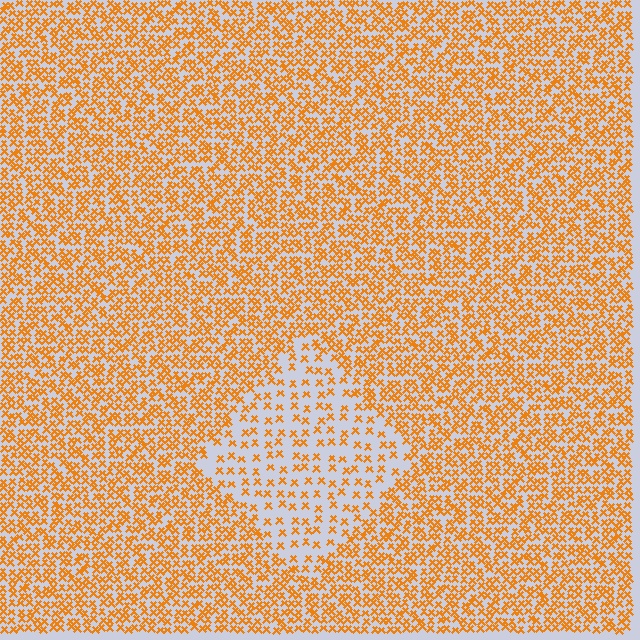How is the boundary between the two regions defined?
The boundary is defined by a change in element density (approximately 2.3x ratio). All elements are the same color, size, and shape.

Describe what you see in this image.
The image contains small orange elements arranged at two different densities. A diamond-shaped region is visible where the elements are less densely packed than the surrounding area.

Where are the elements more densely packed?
The elements are more densely packed outside the diamond boundary.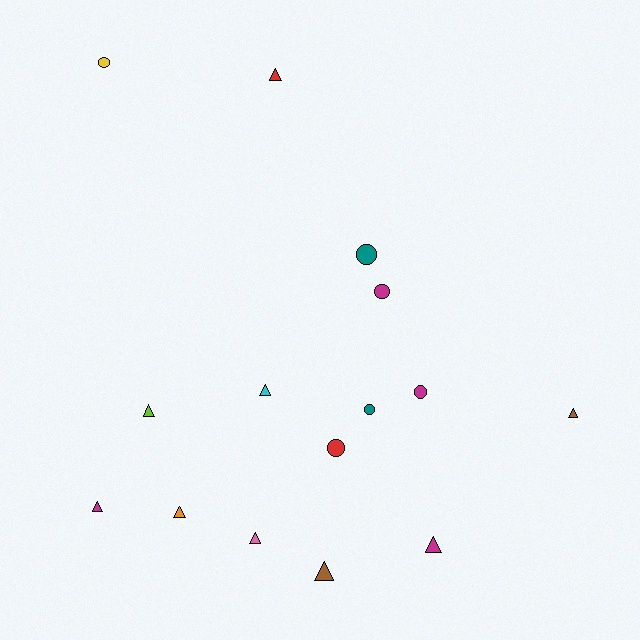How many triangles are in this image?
There are 9 triangles.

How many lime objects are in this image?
There is 1 lime object.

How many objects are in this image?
There are 15 objects.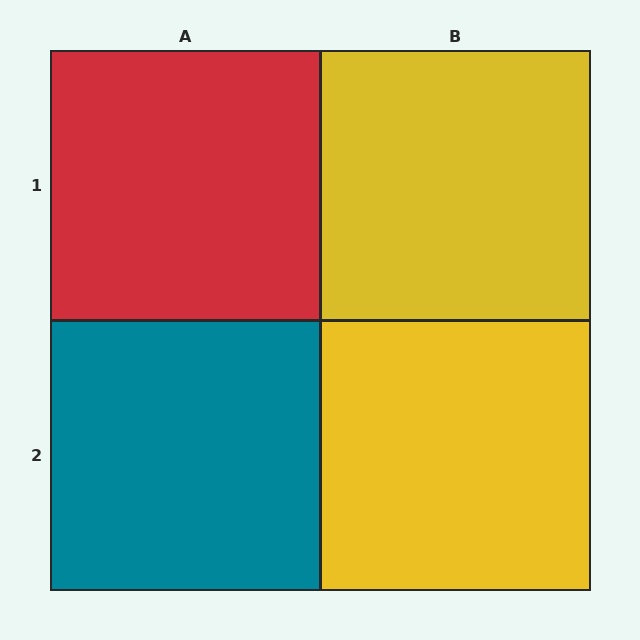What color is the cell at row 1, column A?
Red.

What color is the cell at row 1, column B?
Yellow.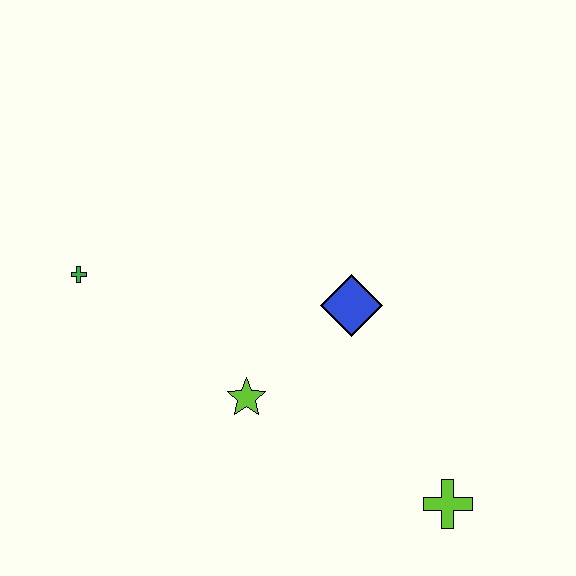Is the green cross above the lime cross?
Yes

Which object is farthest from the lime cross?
The green cross is farthest from the lime cross.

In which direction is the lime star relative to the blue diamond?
The lime star is to the left of the blue diamond.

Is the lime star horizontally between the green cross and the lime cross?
Yes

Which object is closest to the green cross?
The lime star is closest to the green cross.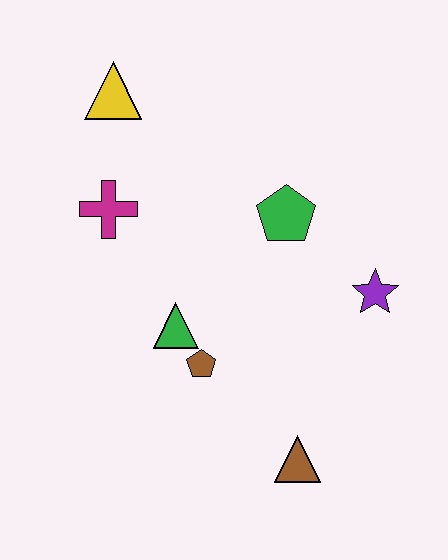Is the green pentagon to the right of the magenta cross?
Yes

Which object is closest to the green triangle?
The brown pentagon is closest to the green triangle.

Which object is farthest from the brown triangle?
The yellow triangle is farthest from the brown triangle.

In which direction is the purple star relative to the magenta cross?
The purple star is to the right of the magenta cross.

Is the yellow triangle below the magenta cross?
No